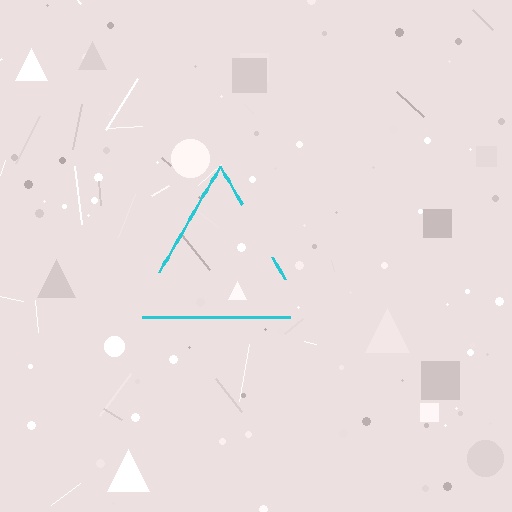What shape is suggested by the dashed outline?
The dashed outline suggests a triangle.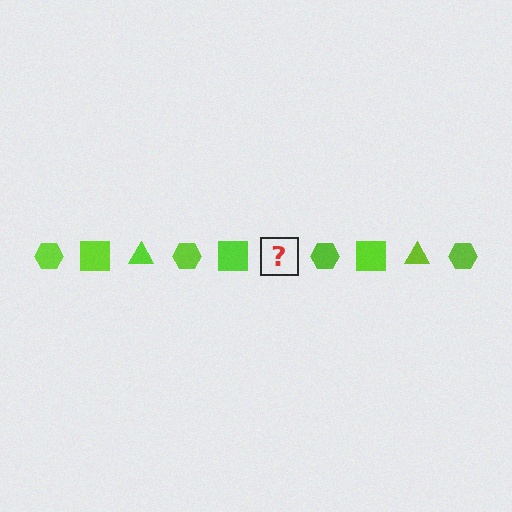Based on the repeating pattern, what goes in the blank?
The blank should be a lime triangle.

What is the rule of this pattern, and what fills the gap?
The rule is that the pattern cycles through hexagon, square, triangle shapes in lime. The gap should be filled with a lime triangle.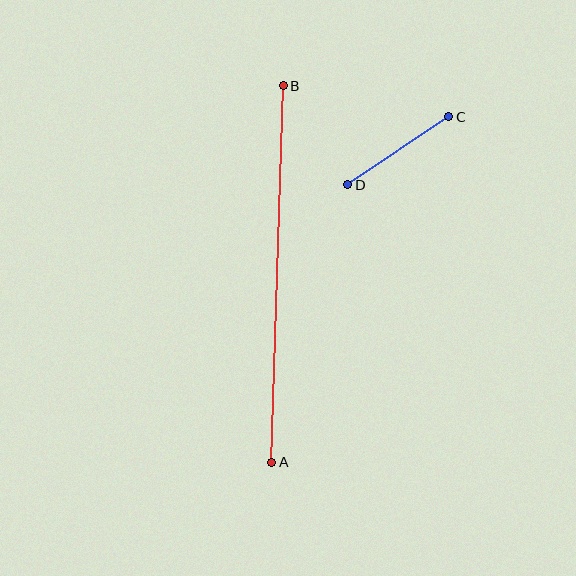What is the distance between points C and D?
The distance is approximately 122 pixels.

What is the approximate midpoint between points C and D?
The midpoint is at approximately (398, 151) pixels.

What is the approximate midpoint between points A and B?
The midpoint is at approximately (278, 274) pixels.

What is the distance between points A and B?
The distance is approximately 377 pixels.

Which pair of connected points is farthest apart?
Points A and B are farthest apart.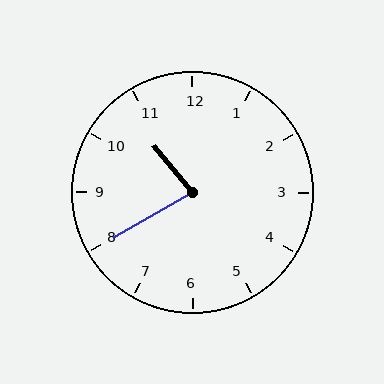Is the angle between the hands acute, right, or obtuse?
It is acute.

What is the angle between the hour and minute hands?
Approximately 80 degrees.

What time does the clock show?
10:40.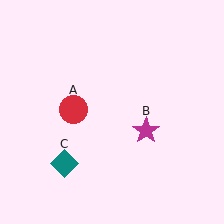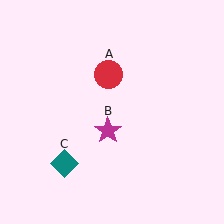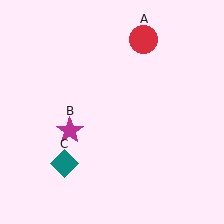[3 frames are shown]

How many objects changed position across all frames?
2 objects changed position: red circle (object A), magenta star (object B).